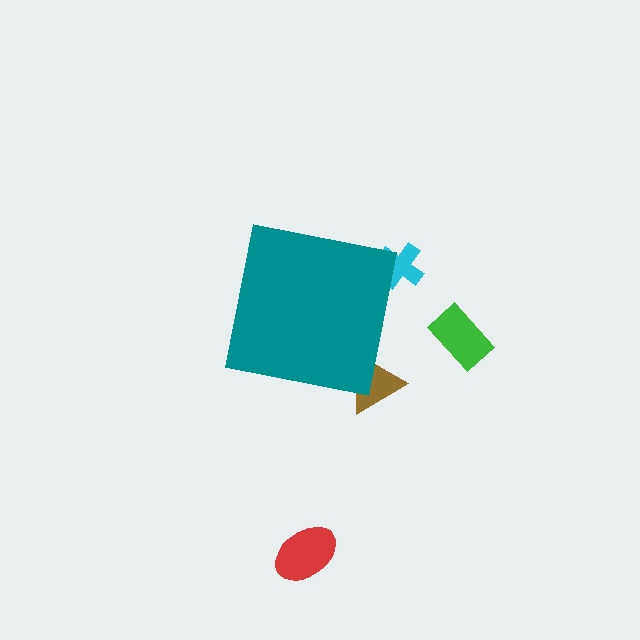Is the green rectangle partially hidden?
No, the green rectangle is fully visible.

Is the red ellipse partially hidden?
No, the red ellipse is fully visible.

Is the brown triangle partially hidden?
Yes, the brown triangle is partially hidden behind the teal square.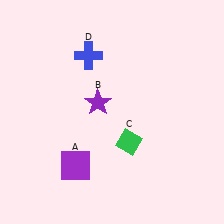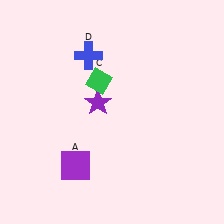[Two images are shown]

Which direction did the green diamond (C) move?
The green diamond (C) moved up.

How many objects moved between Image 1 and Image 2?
1 object moved between the two images.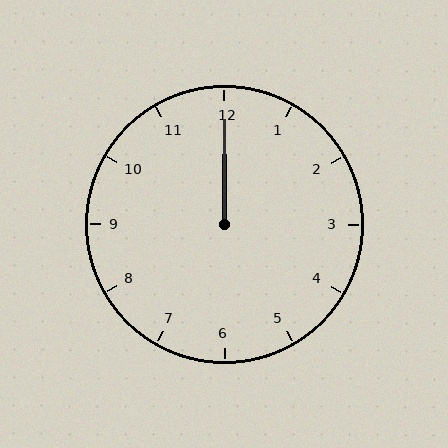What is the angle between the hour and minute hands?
Approximately 0 degrees.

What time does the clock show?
12:00.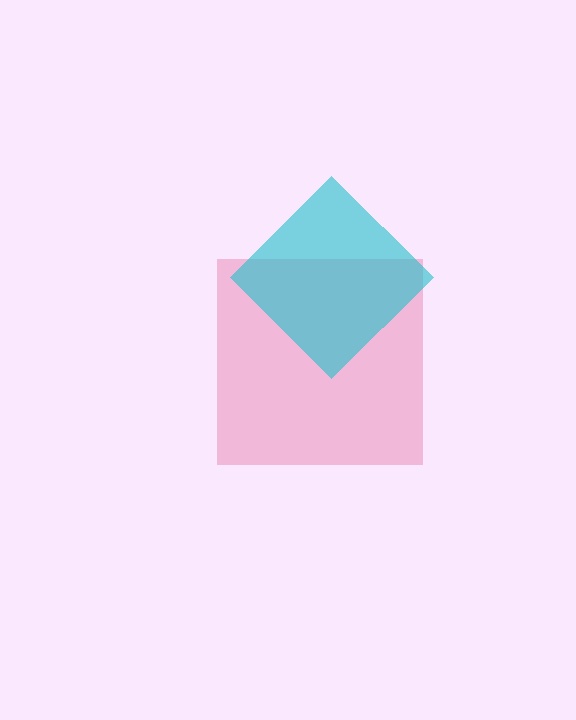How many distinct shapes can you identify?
There are 2 distinct shapes: a pink square, a cyan diamond.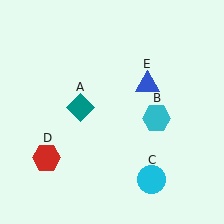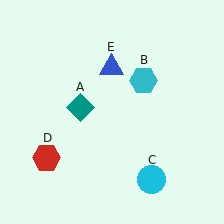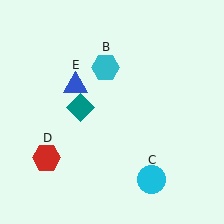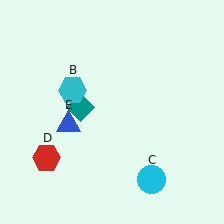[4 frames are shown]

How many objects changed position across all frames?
2 objects changed position: cyan hexagon (object B), blue triangle (object E).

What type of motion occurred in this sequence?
The cyan hexagon (object B), blue triangle (object E) rotated counterclockwise around the center of the scene.